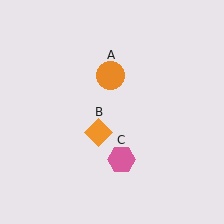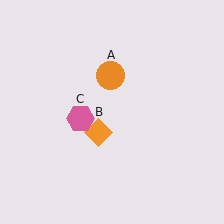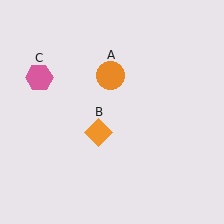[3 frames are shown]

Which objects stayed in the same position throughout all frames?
Orange circle (object A) and orange diamond (object B) remained stationary.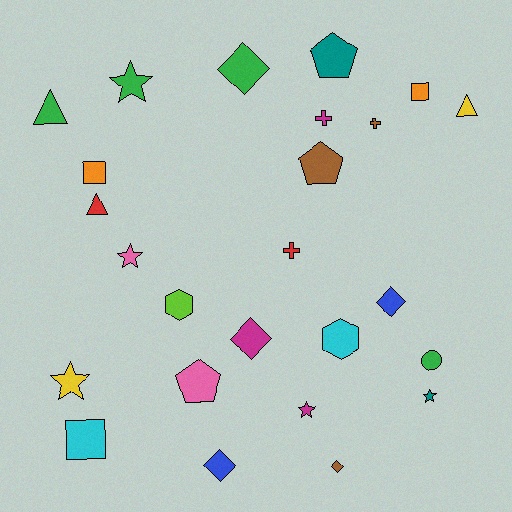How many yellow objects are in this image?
There are 2 yellow objects.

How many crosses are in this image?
There are 3 crosses.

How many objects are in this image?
There are 25 objects.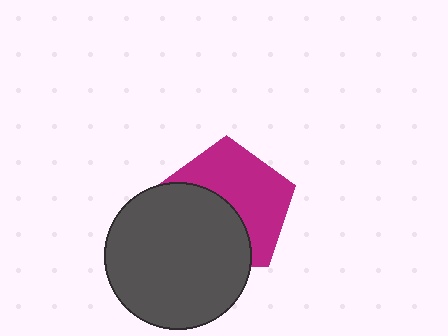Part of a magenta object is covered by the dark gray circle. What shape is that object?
It is a pentagon.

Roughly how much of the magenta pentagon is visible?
About half of it is visible (roughly 54%).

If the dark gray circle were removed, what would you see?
You would see the complete magenta pentagon.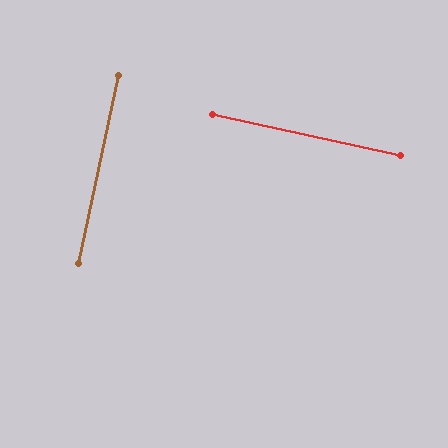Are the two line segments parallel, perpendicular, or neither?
Perpendicular — they meet at approximately 90°.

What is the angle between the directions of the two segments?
Approximately 90 degrees.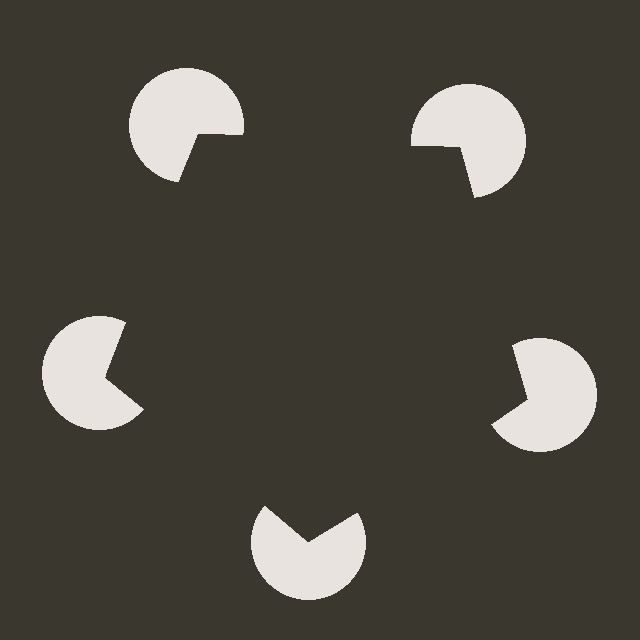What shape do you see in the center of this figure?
An illusory pentagon — its edges are inferred from the aligned wedge cuts in the pac-man discs, not physically drawn.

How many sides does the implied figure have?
5 sides.